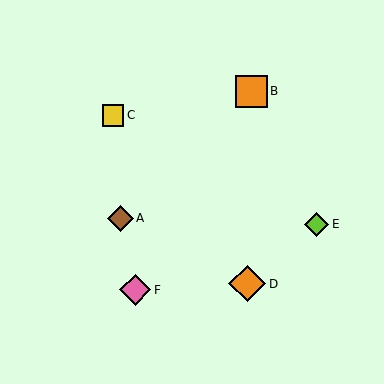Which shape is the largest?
The orange diamond (labeled D) is the largest.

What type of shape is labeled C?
Shape C is a yellow square.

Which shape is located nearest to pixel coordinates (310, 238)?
The lime diamond (labeled E) at (317, 224) is nearest to that location.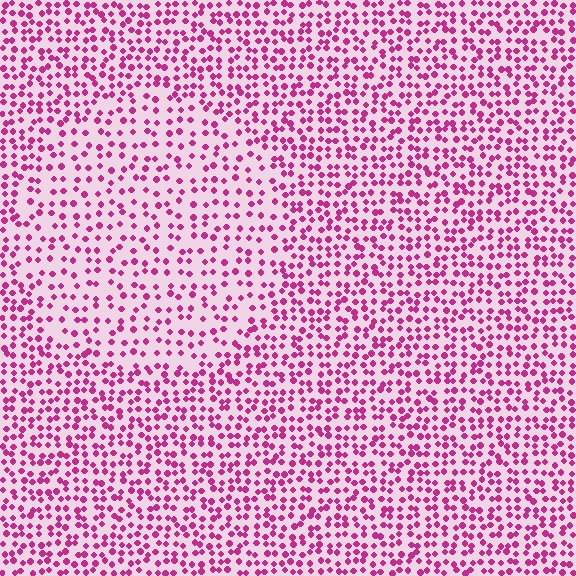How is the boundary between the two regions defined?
The boundary is defined by a change in element density (approximately 1.7x ratio). All elements are the same color, size, and shape.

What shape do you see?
I see a circle.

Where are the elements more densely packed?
The elements are more densely packed outside the circle boundary.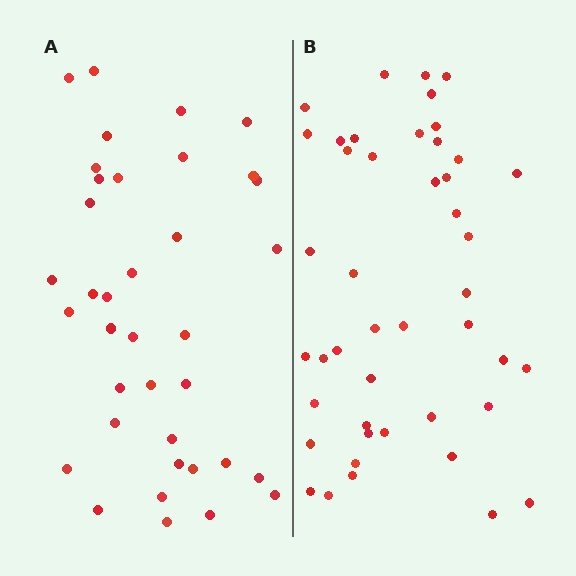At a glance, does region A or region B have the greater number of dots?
Region B (the right region) has more dots.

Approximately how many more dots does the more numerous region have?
Region B has roughly 8 or so more dots than region A.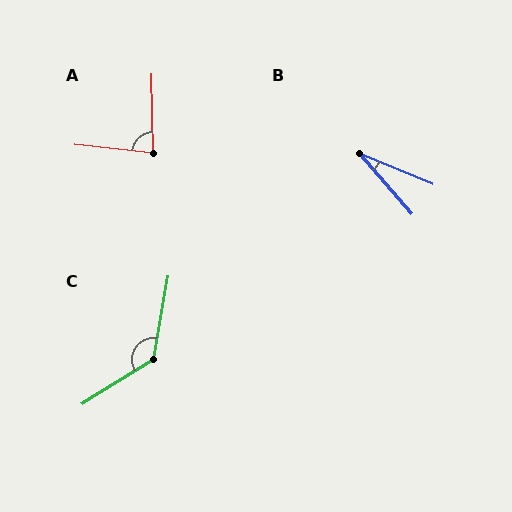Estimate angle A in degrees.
Approximately 83 degrees.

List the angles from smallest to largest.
B (27°), A (83°), C (132°).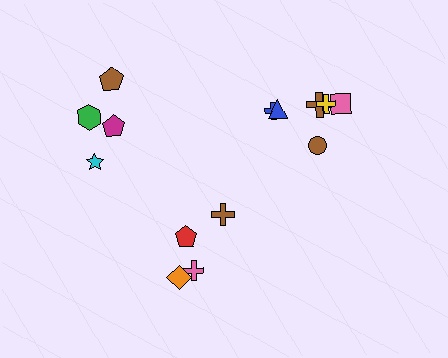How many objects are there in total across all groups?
There are 14 objects.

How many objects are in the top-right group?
There are 6 objects.